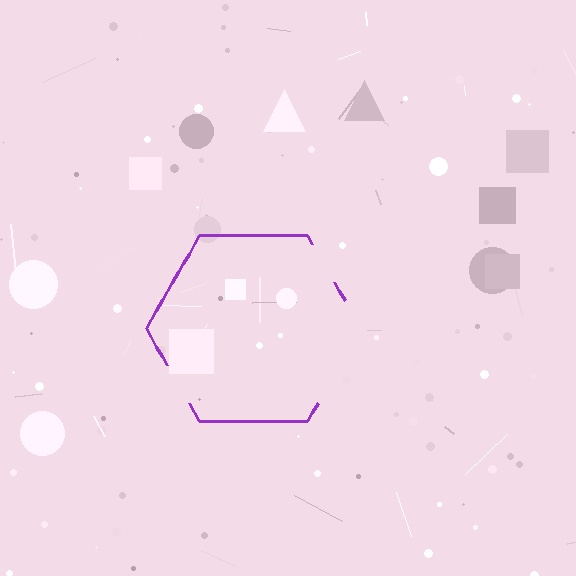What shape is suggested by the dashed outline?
The dashed outline suggests a hexagon.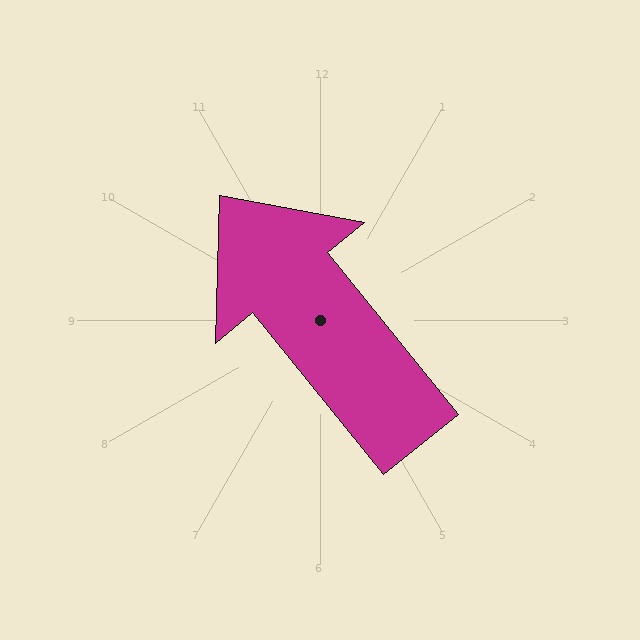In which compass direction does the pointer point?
Northwest.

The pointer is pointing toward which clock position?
Roughly 11 o'clock.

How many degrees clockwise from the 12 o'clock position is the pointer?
Approximately 321 degrees.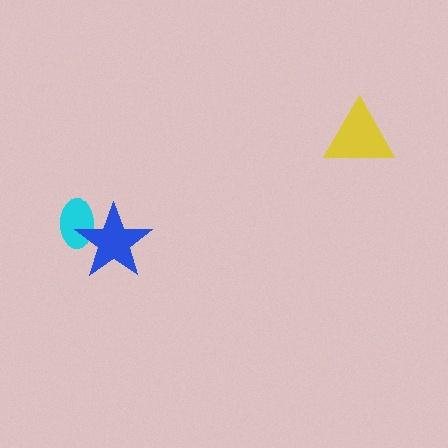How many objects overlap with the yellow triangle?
0 objects overlap with the yellow triangle.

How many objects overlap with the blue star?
1 object overlaps with the blue star.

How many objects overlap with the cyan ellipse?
1 object overlaps with the cyan ellipse.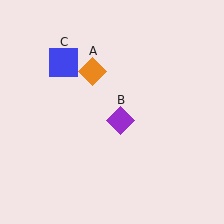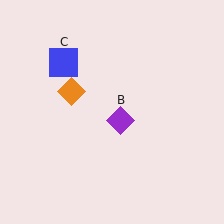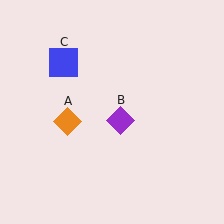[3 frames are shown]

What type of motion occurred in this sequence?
The orange diamond (object A) rotated counterclockwise around the center of the scene.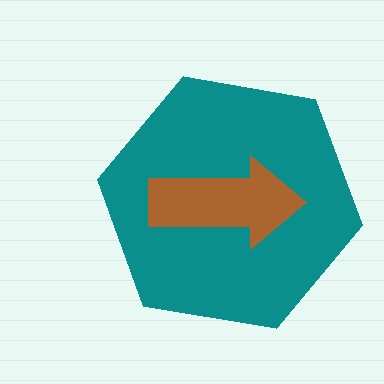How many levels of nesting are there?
2.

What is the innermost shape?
The brown arrow.